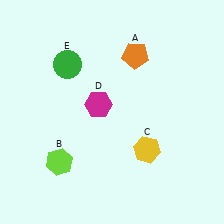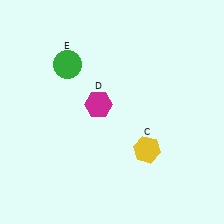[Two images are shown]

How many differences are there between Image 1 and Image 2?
There are 2 differences between the two images.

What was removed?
The lime hexagon (B), the orange pentagon (A) were removed in Image 2.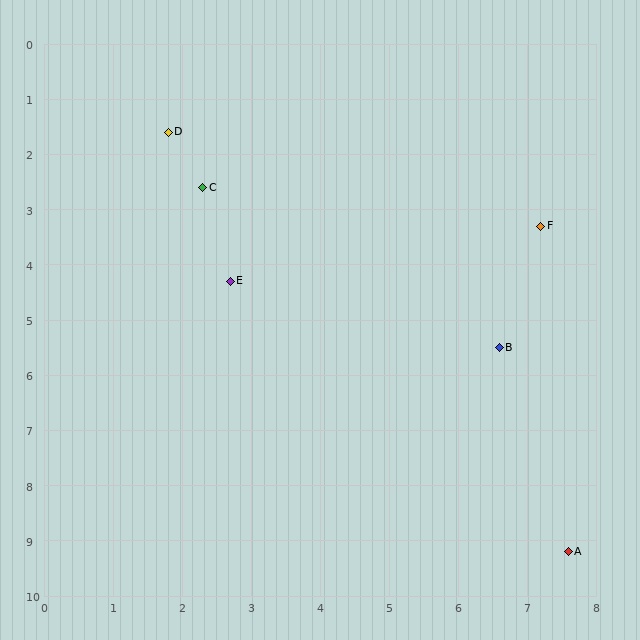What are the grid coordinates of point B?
Point B is at approximately (6.6, 5.5).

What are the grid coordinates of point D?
Point D is at approximately (1.8, 1.6).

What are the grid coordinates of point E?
Point E is at approximately (2.7, 4.3).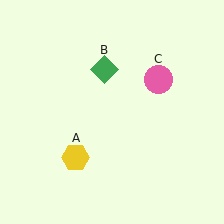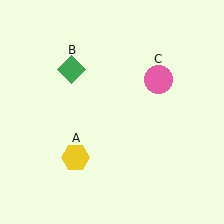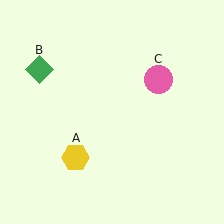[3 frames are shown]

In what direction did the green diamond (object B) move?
The green diamond (object B) moved left.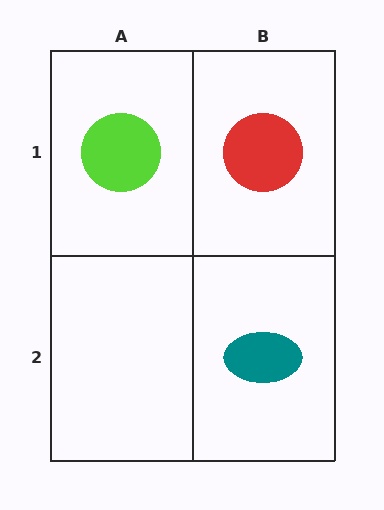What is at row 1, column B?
A red circle.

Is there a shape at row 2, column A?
No, that cell is empty.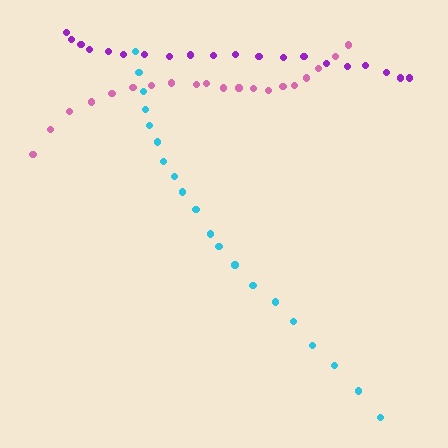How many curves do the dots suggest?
There are 3 distinct paths.